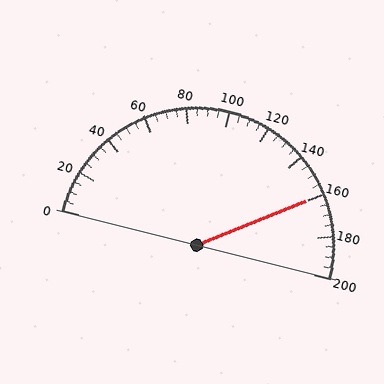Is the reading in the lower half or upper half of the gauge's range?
The reading is in the upper half of the range (0 to 200).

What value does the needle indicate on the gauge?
The needle indicates approximately 160.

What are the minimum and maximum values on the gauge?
The gauge ranges from 0 to 200.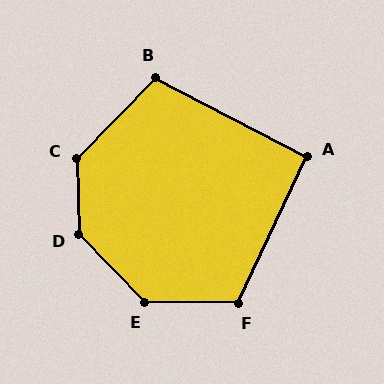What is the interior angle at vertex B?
Approximately 107 degrees (obtuse).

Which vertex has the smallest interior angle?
A, at approximately 92 degrees.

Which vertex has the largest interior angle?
D, at approximately 138 degrees.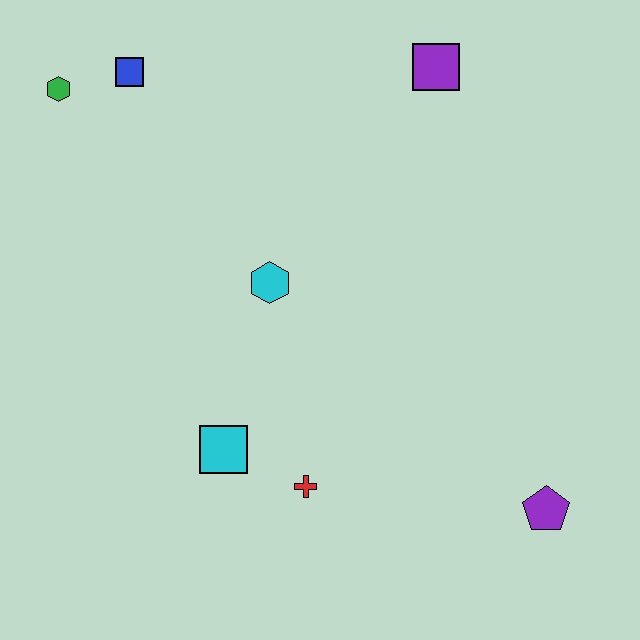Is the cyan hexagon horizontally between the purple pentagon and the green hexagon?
Yes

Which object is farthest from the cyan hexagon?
The purple pentagon is farthest from the cyan hexagon.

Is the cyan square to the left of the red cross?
Yes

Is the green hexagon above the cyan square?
Yes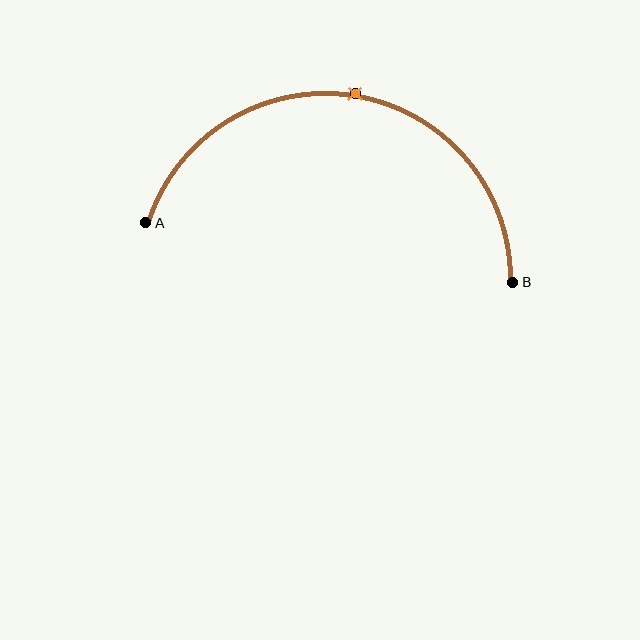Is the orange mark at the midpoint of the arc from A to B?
Yes. The orange mark lies on the arc at equal arc-length from both A and B — it is the arc midpoint.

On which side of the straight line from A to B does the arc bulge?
The arc bulges above the straight line connecting A and B.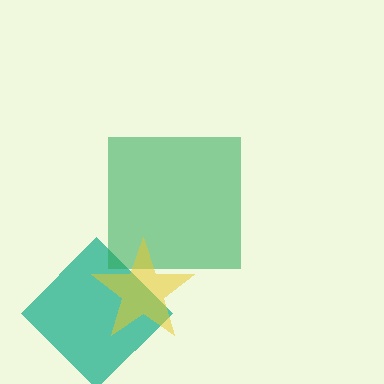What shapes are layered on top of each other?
The layered shapes are: a teal diamond, a green square, a yellow star.